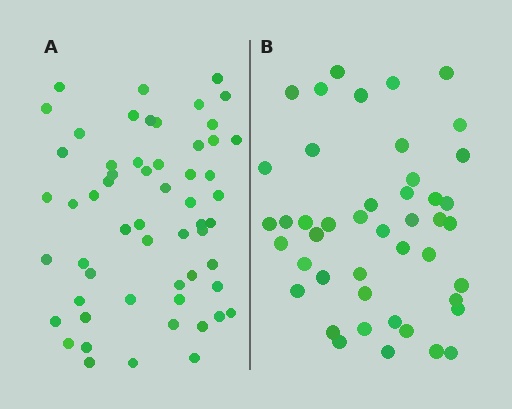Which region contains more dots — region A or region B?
Region A (the left region) has more dots.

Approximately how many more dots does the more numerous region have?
Region A has roughly 12 or so more dots than region B.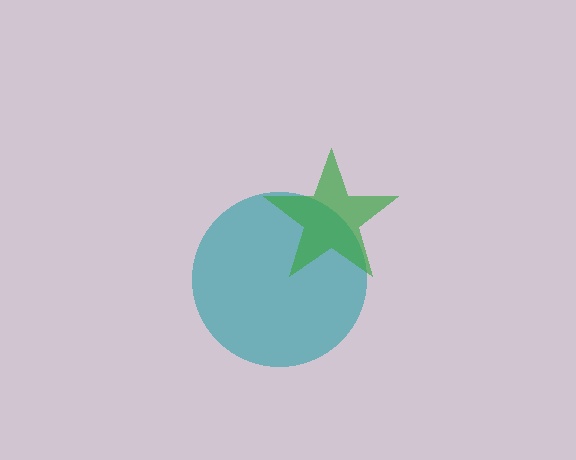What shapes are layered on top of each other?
The layered shapes are: a teal circle, a green star.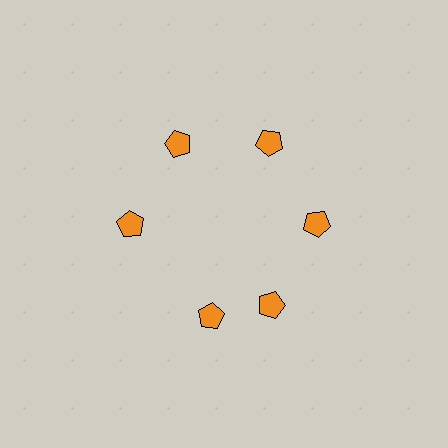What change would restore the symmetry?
The symmetry would be restored by rotating it back into even spacing with its neighbors so that all 6 pentagons sit at equal angles and equal distance from the center.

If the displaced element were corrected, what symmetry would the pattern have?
It would have 6-fold rotational symmetry — the pattern would map onto itself every 60 degrees.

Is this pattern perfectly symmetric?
No. The 6 orange pentagons are arranged in a ring, but one element near the 7 o'clock position is rotated out of alignment along the ring, breaking the 6-fold rotational symmetry.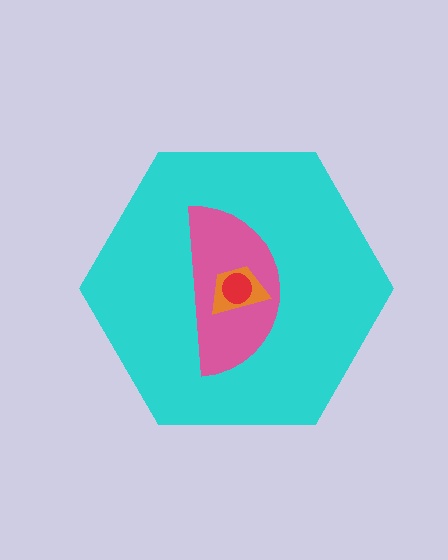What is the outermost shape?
The cyan hexagon.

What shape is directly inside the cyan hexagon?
The pink semicircle.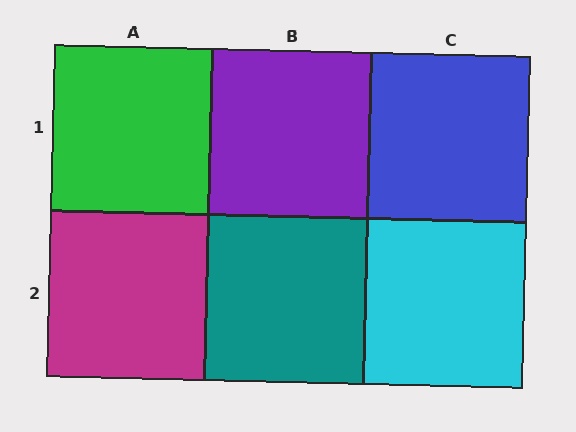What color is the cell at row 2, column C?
Cyan.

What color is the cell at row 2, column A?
Magenta.